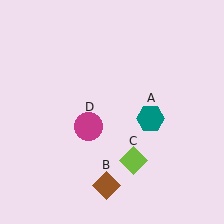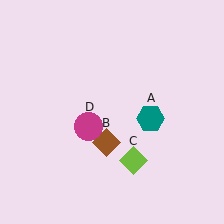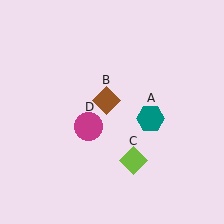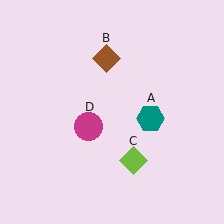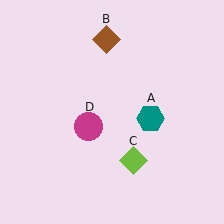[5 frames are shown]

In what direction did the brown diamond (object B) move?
The brown diamond (object B) moved up.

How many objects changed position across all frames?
1 object changed position: brown diamond (object B).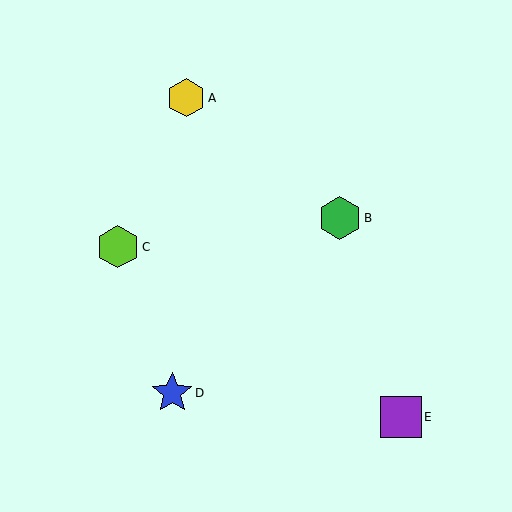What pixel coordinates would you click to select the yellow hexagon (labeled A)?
Click at (186, 98) to select the yellow hexagon A.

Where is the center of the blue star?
The center of the blue star is at (172, 393).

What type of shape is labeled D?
Shape D is a blue star.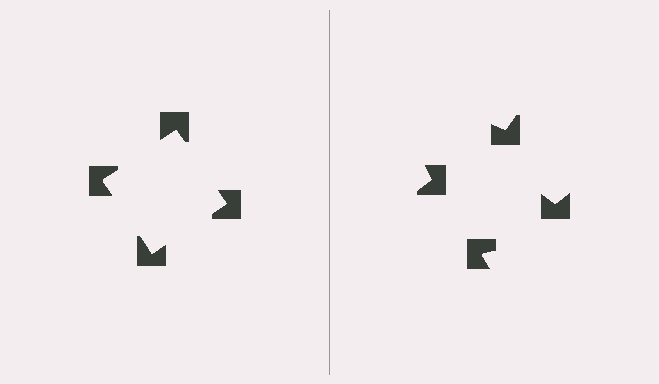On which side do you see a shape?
An illusory square appears on the left side. On the right side the wedge cuts are rotated, so no coherent shape forms.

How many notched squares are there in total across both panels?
8 — 4 on each side.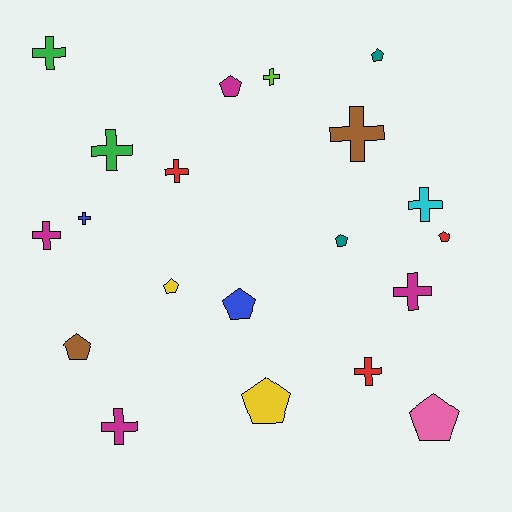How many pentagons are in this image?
There are 9 pentagons.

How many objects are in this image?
There are 20 objects.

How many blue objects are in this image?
There are 2 blue objects.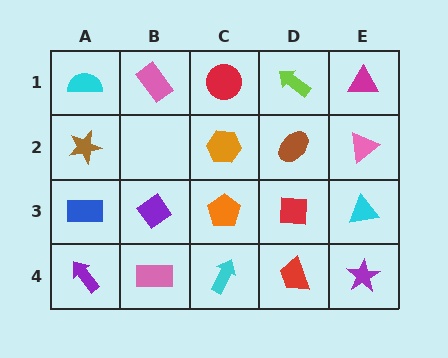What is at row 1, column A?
A cyan semicircle.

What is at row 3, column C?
An orange pentagon.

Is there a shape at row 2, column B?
No, that cell is empty.